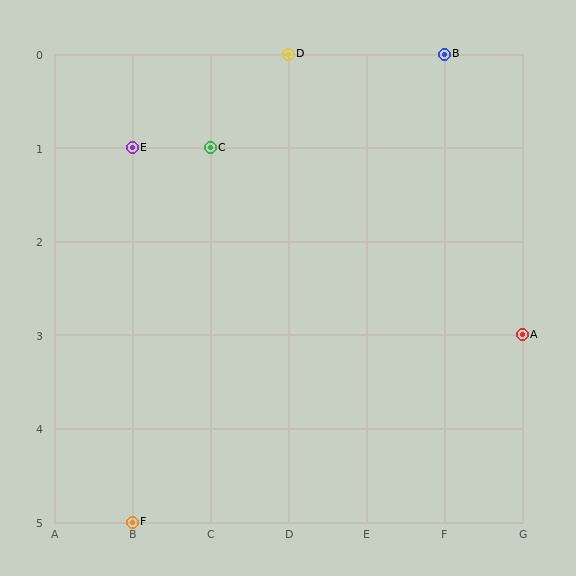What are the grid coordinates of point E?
Point E is at grid coordinates (B, 1).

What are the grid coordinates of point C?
Point C is at grid coordinates (C, 1).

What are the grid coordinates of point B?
Point B is at grid coordinates (F, 0).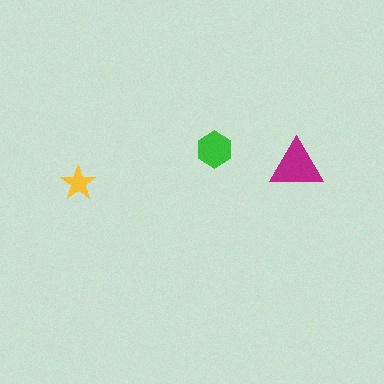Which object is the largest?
The magenta triangle.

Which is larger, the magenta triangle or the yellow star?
The magenta triangle.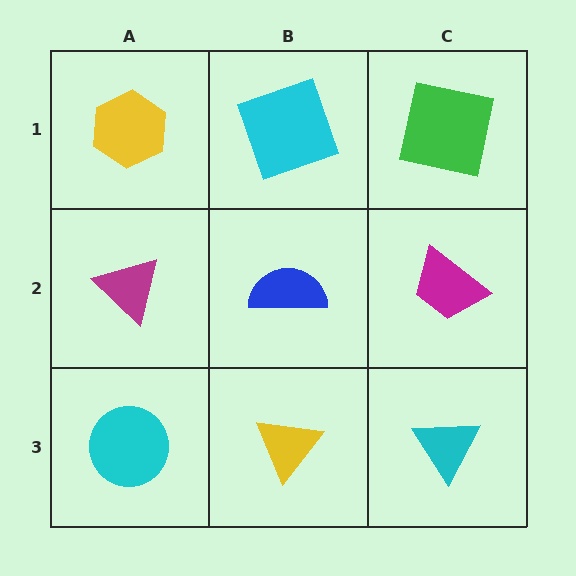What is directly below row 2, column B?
A yellow triangle.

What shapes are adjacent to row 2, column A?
A yellow hexagon (row 1, column A), a cyan circle (row 3, column A), a blue semicircle (row 2, column B).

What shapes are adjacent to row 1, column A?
A magenta triangle (row 2, column A), a cyan square (row 1, column B).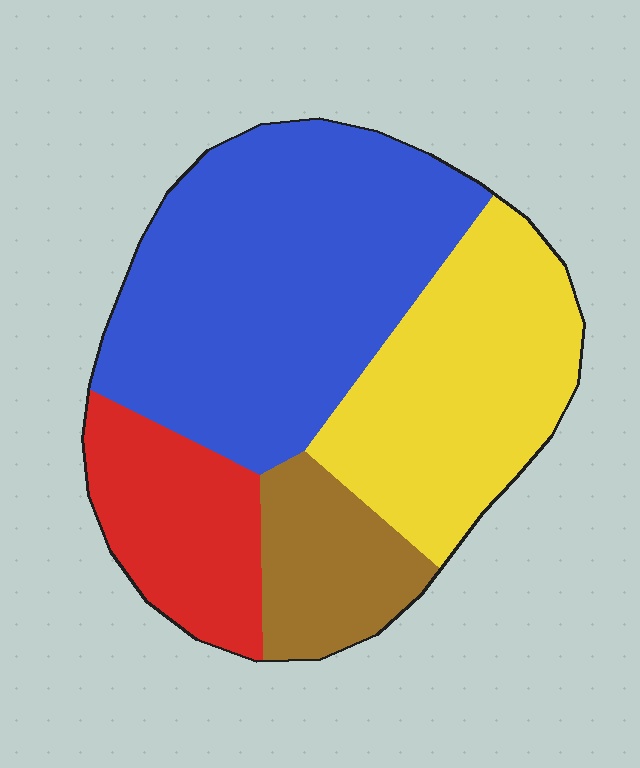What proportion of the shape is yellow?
Yellow takes up about one quarter (1/4) of the shape.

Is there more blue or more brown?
Blue.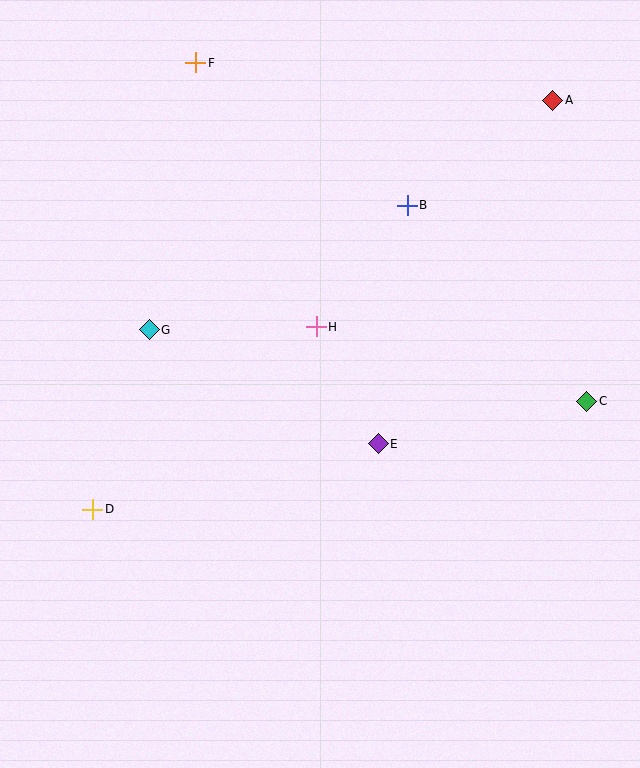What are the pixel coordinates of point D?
Point D is at (93, 509).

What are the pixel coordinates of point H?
Point H is at (316, 327).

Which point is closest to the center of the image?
Point H at (316, 327) is closest to the center.